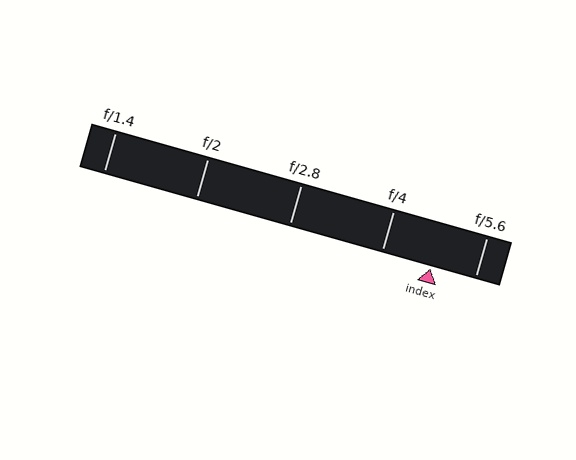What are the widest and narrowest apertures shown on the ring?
The widest aperture shown is f/1.4 and the narrowest is f/5.6.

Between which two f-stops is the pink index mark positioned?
The index mark is between f/4 and f/5.6.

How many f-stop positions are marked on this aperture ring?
There are 5 f-stop positions marked.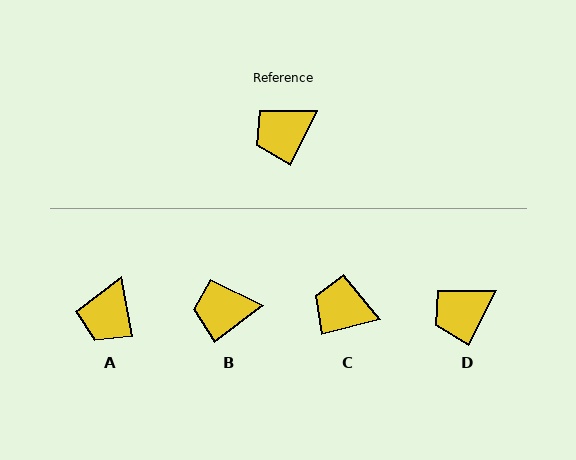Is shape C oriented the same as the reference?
No, it is off by about 50 degrees.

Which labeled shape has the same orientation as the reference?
D.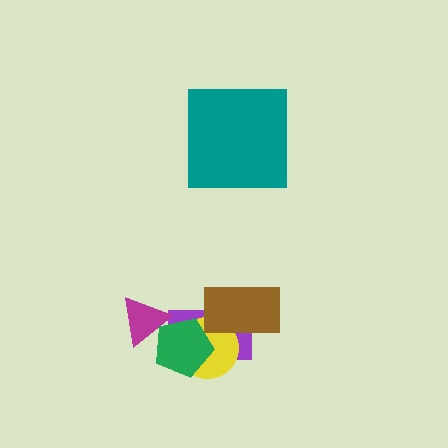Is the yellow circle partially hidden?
Yes, it is partially covered by another shape.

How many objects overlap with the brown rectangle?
2 objects overlap with the brown rectangle.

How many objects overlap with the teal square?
0 objects overlap with the teal square.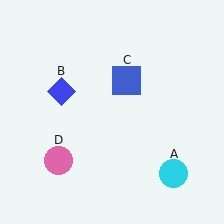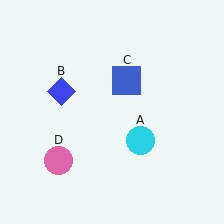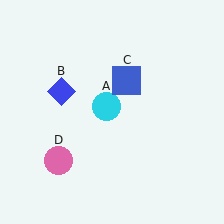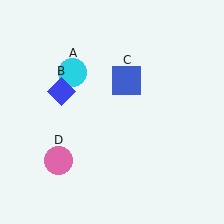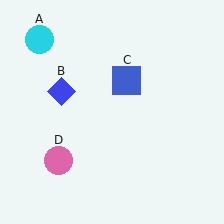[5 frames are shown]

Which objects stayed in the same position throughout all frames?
Blue diamond (object B) and blue square (object C) and pink circle (object D) remained stationary.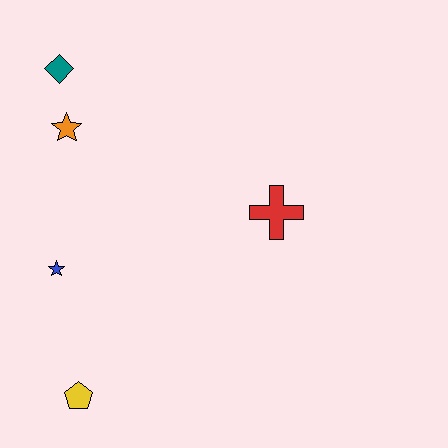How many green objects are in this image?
There are no green objects.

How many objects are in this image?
There are 5 objects.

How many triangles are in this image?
There are no triangles.